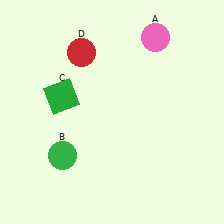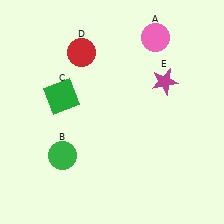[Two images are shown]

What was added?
A magenta star (E) was added in Image 2.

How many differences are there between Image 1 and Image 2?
There is 1 difference between the two images.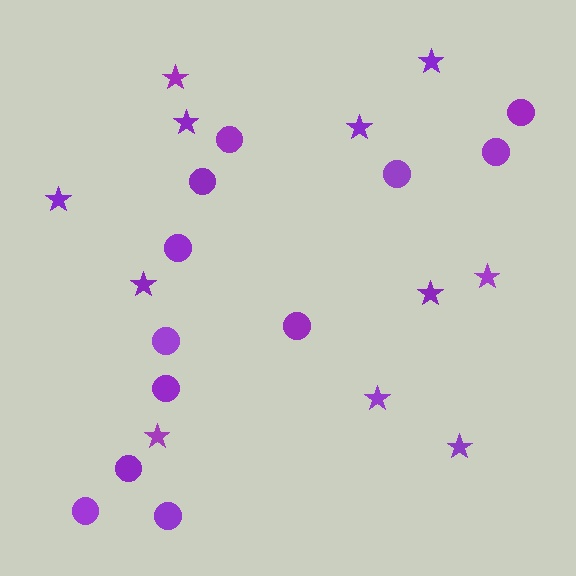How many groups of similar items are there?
There are 2 groups: one group of stars (11) and one group of circles (12).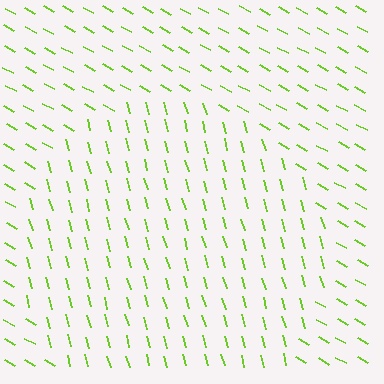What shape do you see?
I see a circle.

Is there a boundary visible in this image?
Yes, there is a texture boundary formed by a change in line orientation.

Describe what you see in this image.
The image is filled with small lime line segments. A circle region in the image has lines oriented differently from the surrounding lines, creating a visible texture boundary.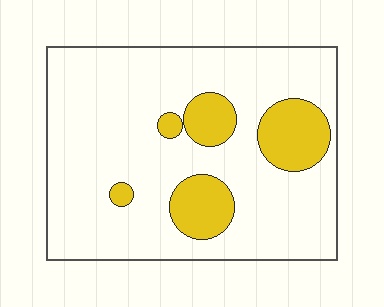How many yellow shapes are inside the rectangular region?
5.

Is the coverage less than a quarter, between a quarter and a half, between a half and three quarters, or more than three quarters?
Less than a quarter.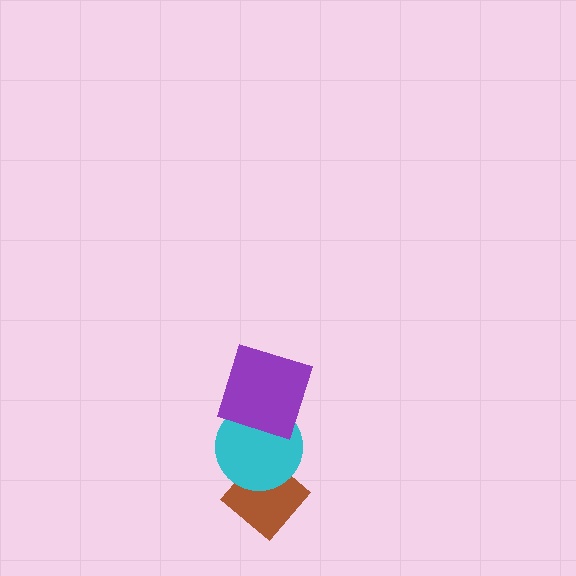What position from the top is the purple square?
The purple square is 1st from the top.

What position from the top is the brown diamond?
The brown diamond is 3rd from the top.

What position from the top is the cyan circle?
The cyan circle is 2nd from the top.